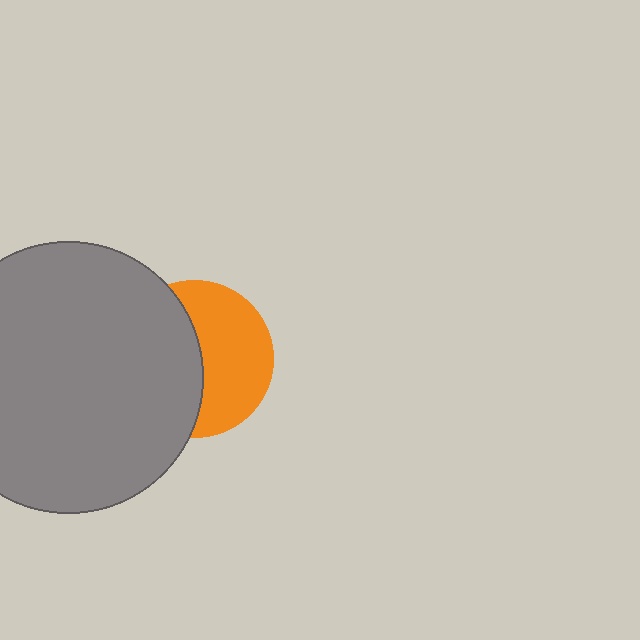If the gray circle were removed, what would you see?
You would see the complete orange circle.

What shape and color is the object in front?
The object in front is a gray circle.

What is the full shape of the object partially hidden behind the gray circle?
The partially hidden object is an orange circle.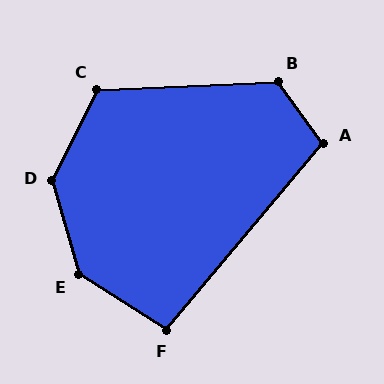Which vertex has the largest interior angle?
D, at approximately 138 degrees.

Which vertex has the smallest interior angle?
F, at approximately 98 degrees.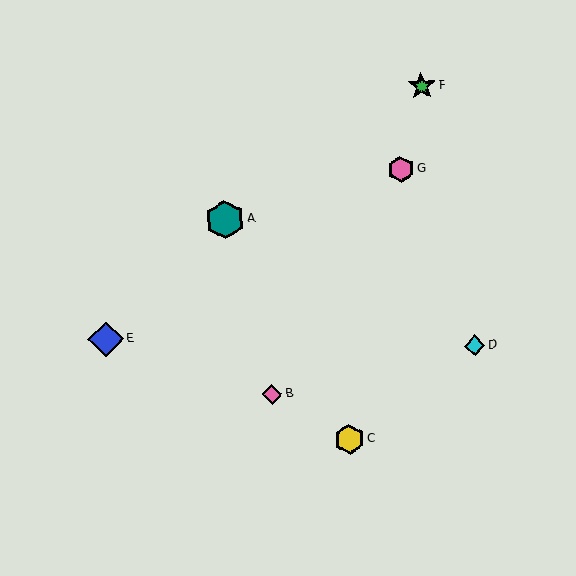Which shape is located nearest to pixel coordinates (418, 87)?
The green star (labeled F) at (422, 86) is nearest to that location.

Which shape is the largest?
The teal hexagon (labeled A) is the largest.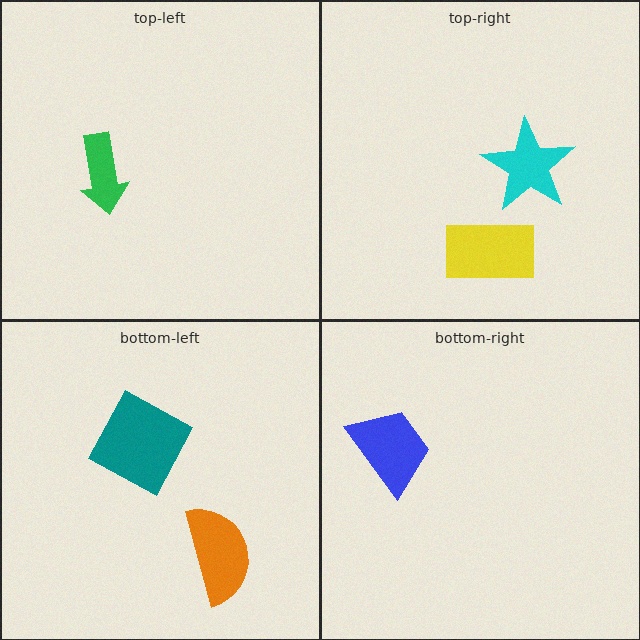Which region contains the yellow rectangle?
The top-right region.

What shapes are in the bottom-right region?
The blue trapezoid.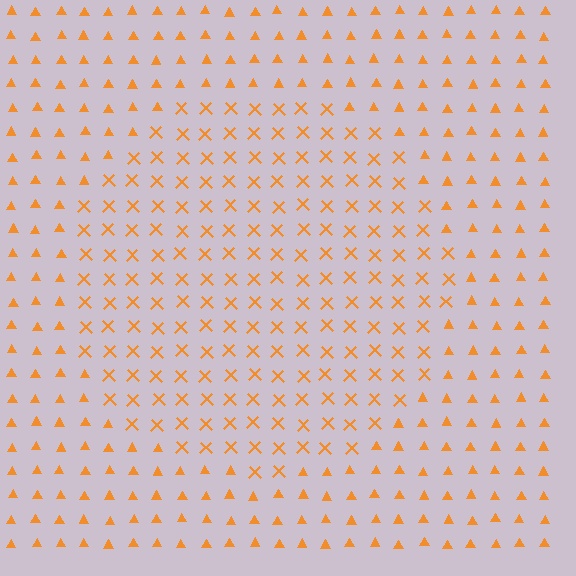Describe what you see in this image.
The image is filled with small orange elements arranged in a uniform grid. A circle-shaped region contains X marks, while the surrounding area contains triangles. The boundary is defined purely by the change in element shape.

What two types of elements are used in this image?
The image uses X marks inside the circle region and triangles outside it.